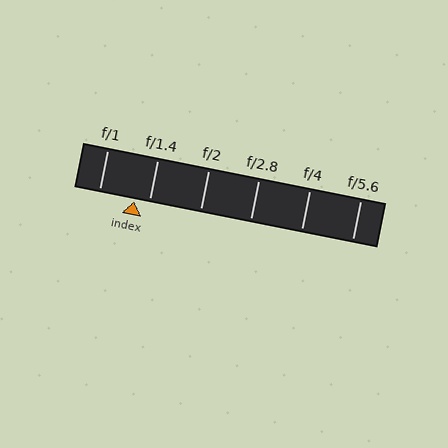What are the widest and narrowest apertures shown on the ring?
The widest aperture shown is f/1 and the narrowest is f/5.6.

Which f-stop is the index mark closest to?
The index mark is closest to f/1.4.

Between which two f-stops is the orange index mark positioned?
The index mark is between f/1 and f/1.4.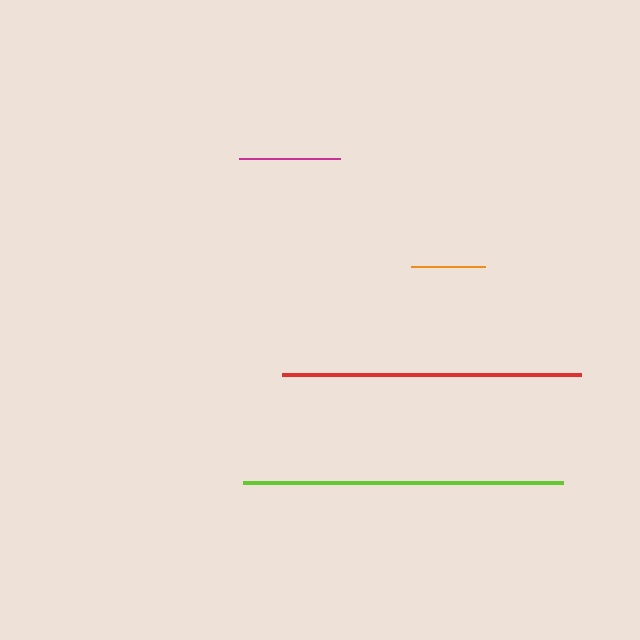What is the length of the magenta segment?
The magenta segment is approximately 102 pixels long.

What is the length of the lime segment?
The lime segment is approximately 319 pixels long.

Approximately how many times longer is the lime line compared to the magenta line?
The lime line is approximately 3.1 times the length of the magenta line.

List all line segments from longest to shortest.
From longest to shortest: lime, red, magenta, orange.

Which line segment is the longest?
The lime line is the longest at approximately 319 pixels.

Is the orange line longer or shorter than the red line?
The red line is longer than the orange line.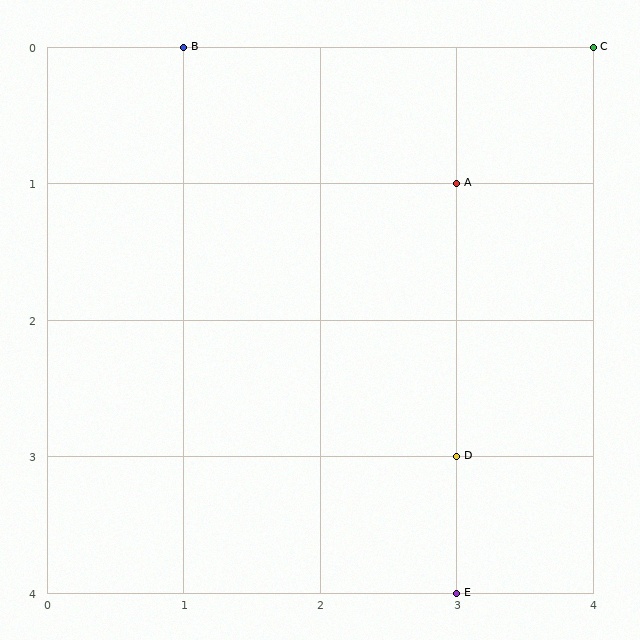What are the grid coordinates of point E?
Point E is at grid coordinates (3, 4).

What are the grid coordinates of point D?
Point D is at grid coordinates (3, 3).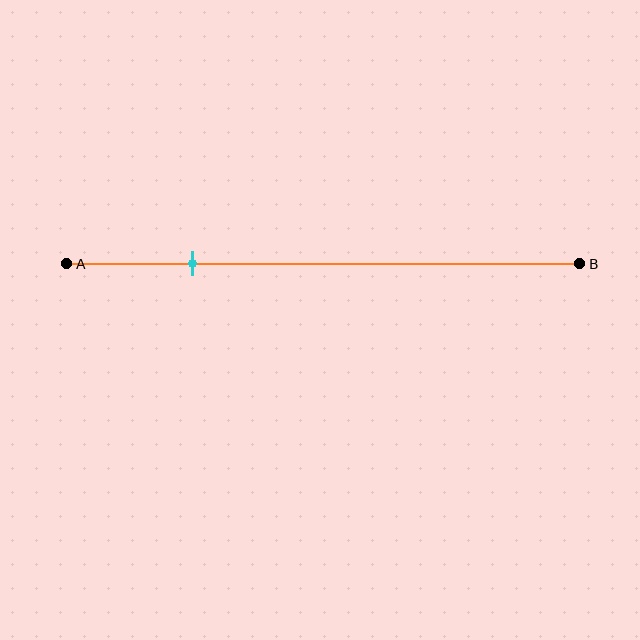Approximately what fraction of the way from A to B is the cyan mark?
The cyan mark is approximately 25% of the way from A to B.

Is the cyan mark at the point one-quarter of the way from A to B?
Yes, the mark is approximately at the one-quarter point.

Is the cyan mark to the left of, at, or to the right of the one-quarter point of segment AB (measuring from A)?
The cyan mark is approximately at the one-quarter point of segment AB.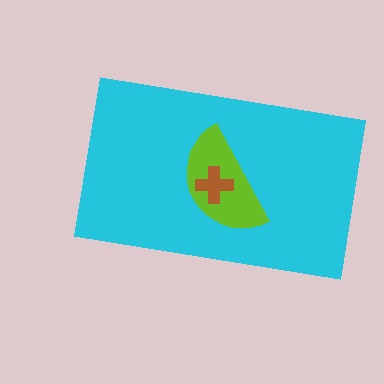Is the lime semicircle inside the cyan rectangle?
Yes.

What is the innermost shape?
The brown cross.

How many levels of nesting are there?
3.